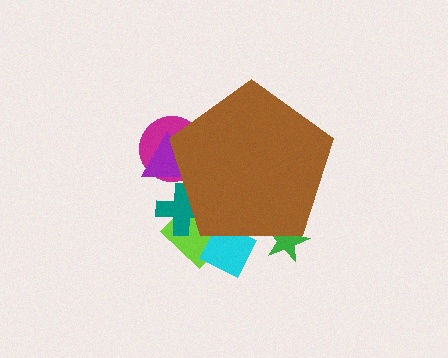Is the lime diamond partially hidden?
Yes, the lime diamond is partially hidden behind the brown pentagon.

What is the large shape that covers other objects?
A brown pentagon.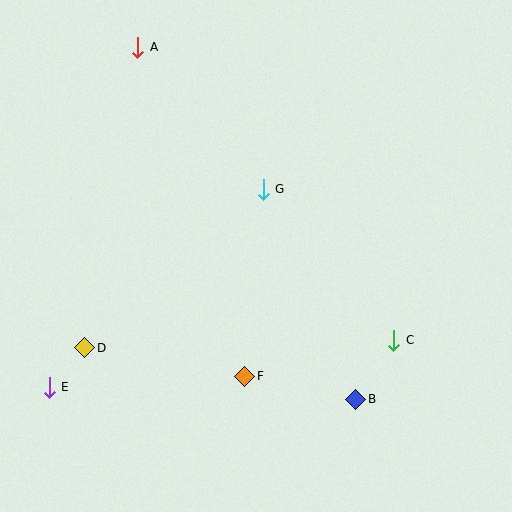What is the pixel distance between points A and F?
The distance between A and F is 346 pixels.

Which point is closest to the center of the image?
Point G at (263, 189) is closest to the center.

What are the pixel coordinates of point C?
Point C is at (394, 340).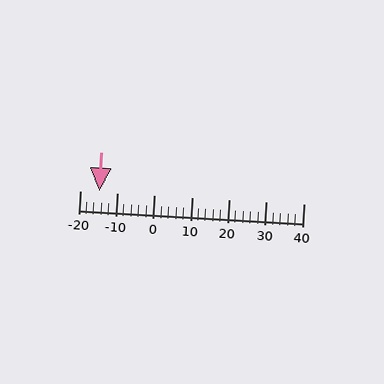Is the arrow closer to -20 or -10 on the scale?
The arrow is closer to -10.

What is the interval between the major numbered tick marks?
The major tick marks are spaced 10 units apart.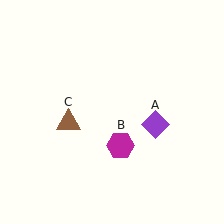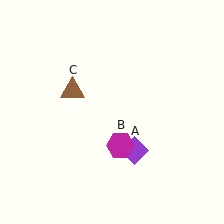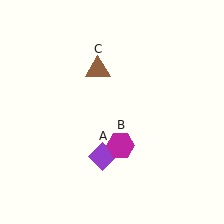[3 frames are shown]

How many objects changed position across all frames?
2 objects changed position: purple diamond (object A), brown triangle (object C).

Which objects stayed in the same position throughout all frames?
Magenta hexagon (object B) remained stationary.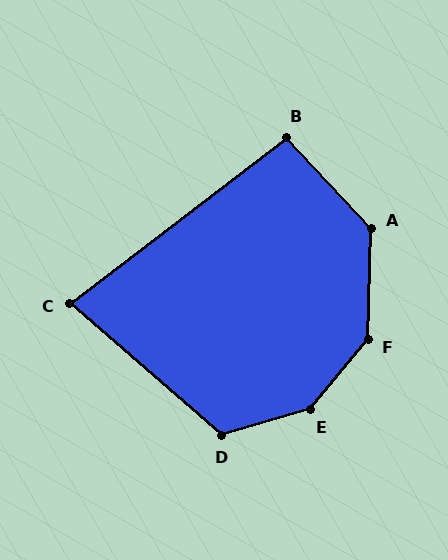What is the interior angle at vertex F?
Approximately 142 degrees (obtuse).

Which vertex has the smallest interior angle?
C, at approximately 79 degrees.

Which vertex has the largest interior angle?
E, at approximately 146 degrees.